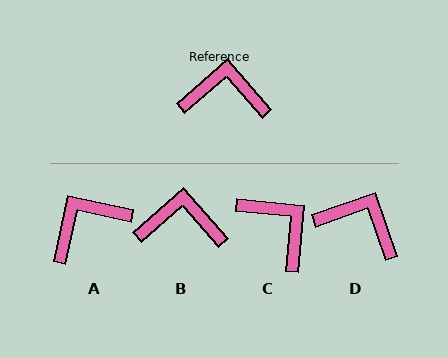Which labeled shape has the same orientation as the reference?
B.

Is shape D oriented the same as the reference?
No, it is off by about 22 degrees.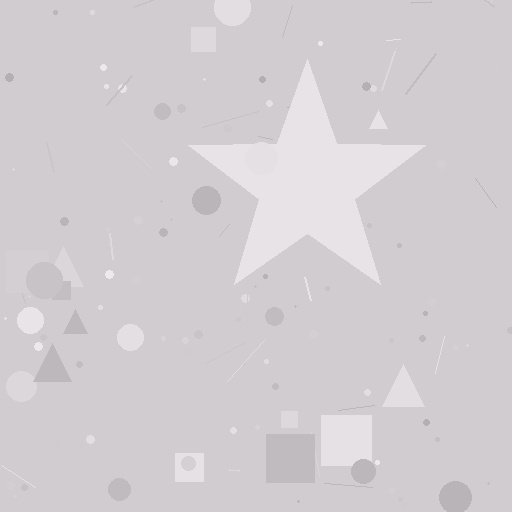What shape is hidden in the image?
A star is hidden in the image.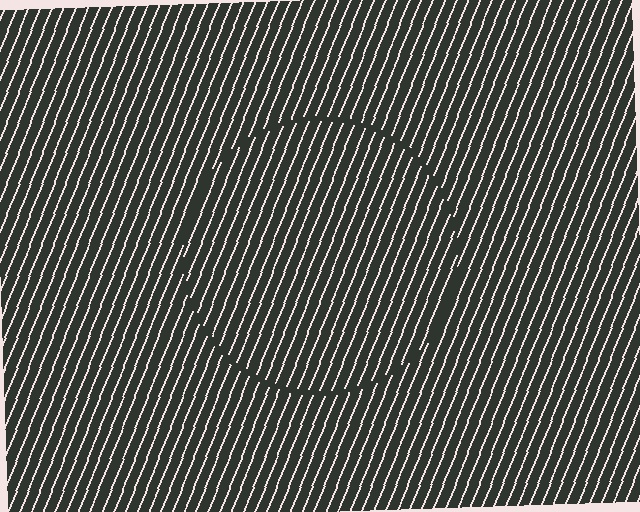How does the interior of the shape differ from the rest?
The interior of the shape contains the same grating, shifted by half a period — the contour is defined by the phase discontinuity where line-ends from the inner and outer gratings abut.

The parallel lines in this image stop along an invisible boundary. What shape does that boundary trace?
An illusory circle. The interior of the shape contains the same grating, shifted by half a period — the contour is defined by the phase discontinuity where line-ends from the inner and outer gratings abut.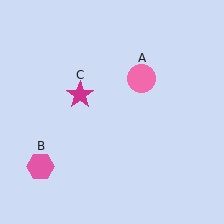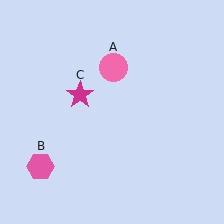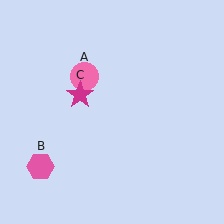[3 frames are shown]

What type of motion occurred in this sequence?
The pink circle (object A) rotated counterclockwise around the center of the scene.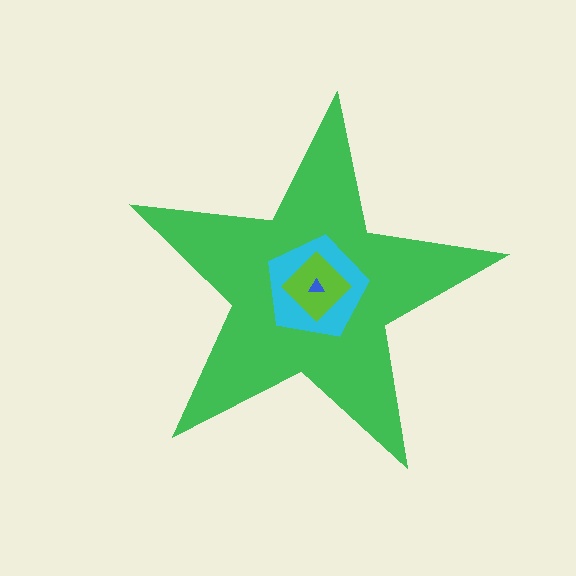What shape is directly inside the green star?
The cyan pentagon.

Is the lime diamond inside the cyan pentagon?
Yes.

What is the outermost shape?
The green star.